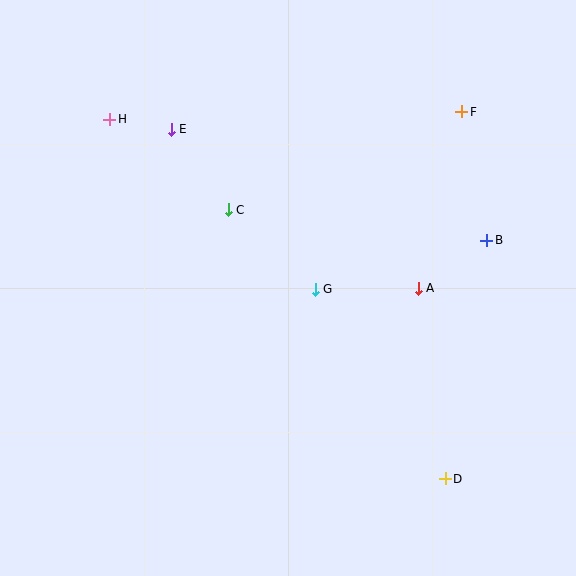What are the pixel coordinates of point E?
Point E is at (171, 129).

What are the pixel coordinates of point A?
Point A is at (418, 288).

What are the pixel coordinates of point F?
Point F is at (462, 112).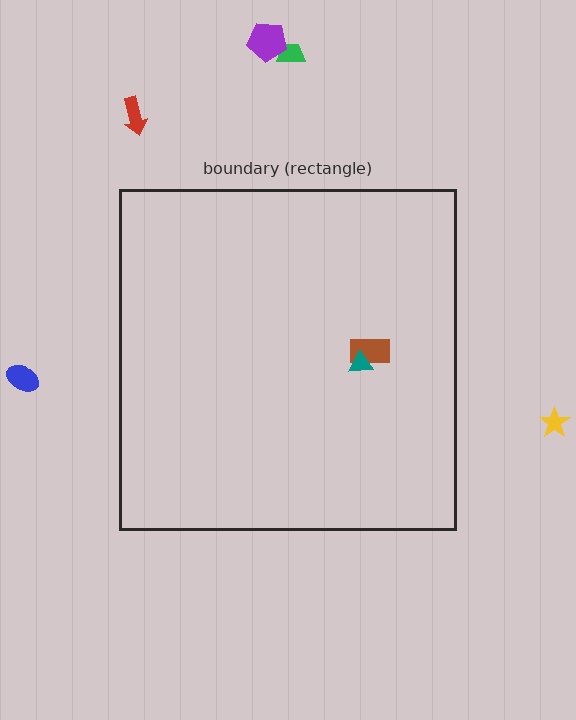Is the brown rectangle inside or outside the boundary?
Inside.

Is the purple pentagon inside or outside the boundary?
Outside.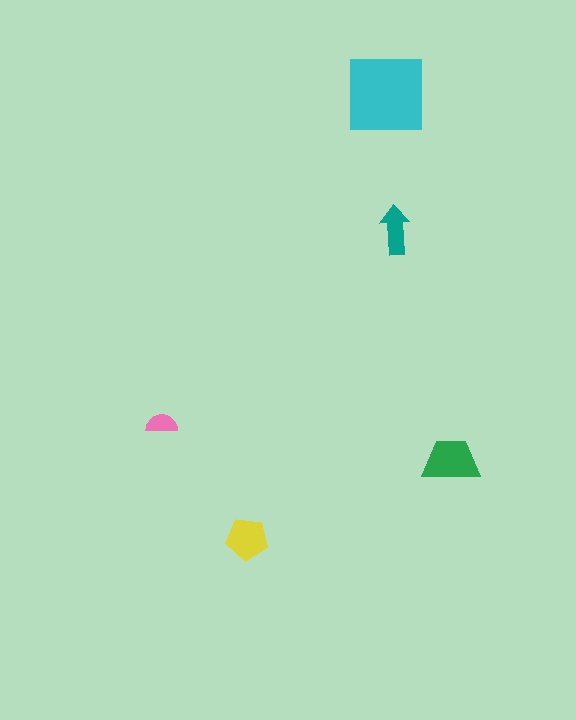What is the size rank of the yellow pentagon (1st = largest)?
3rd.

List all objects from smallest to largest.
The pink semicircle, the teal arrow, the yellow pentagon, the green trapezoid, the cyan square.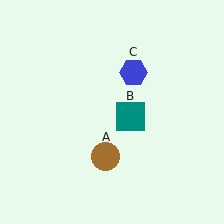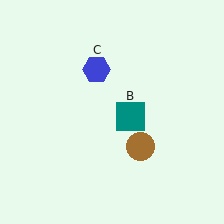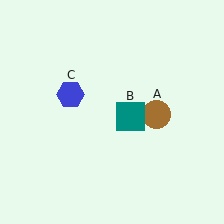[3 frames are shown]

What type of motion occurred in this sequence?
The brown circle (object A), blue hexagon (object C) rotated counterclockwise around the center of the scene.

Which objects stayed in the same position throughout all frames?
Teal square (object B) remained stationary.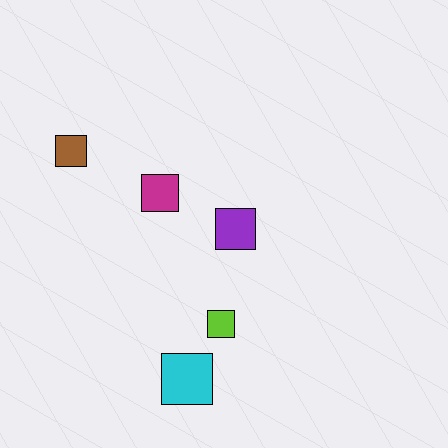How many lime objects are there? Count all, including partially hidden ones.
There is 1 lime object.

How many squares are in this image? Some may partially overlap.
There are 5 squares.